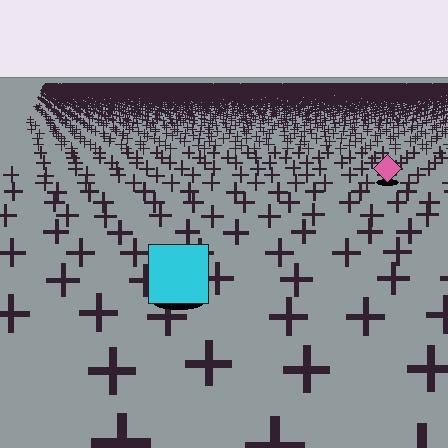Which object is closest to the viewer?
The cyan square is closest. The texture marks near it are larger and more spread out.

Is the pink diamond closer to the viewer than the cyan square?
No. The cyan square is closer — you can tell from the texture gradient: the ground texture is coarser near it.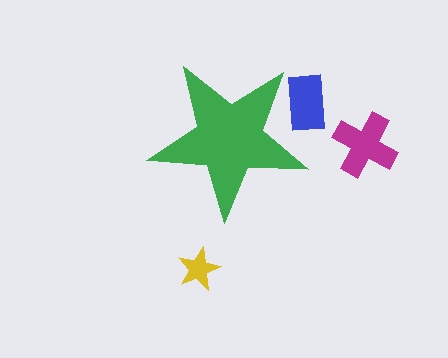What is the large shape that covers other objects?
A green star.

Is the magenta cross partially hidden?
No, the magenta cross is fully visible.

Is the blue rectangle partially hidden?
Yes, the blue rectangle is partially hidden behind the green star.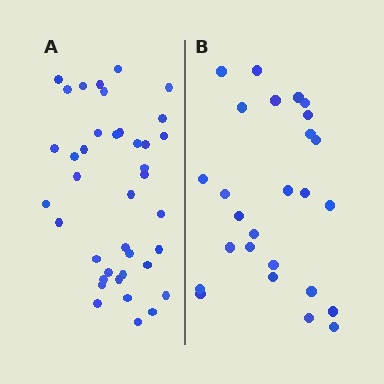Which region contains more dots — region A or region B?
Region A (the left region) has more dots.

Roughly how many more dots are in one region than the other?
Region A has approximately 15 more dots than region B.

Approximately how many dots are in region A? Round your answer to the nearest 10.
About 40 dots. (The exact count is 39, which rounds to 40.)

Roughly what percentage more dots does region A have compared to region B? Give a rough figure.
About 50% more.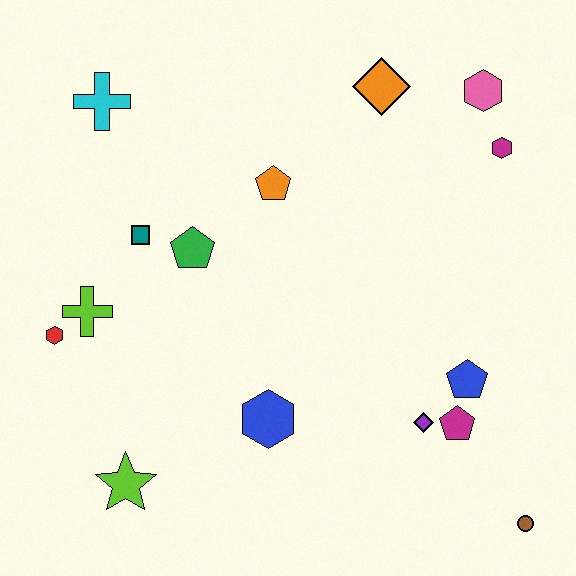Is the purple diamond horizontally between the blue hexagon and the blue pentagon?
Yes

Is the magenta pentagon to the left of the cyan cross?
No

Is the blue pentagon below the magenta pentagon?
No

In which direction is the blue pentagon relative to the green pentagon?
The blue pentagon is to the right of the green pentagon.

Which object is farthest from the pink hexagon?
The lime star is farthest from the pink hexagon.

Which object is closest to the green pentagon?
The teal square is closest to the green pentagon.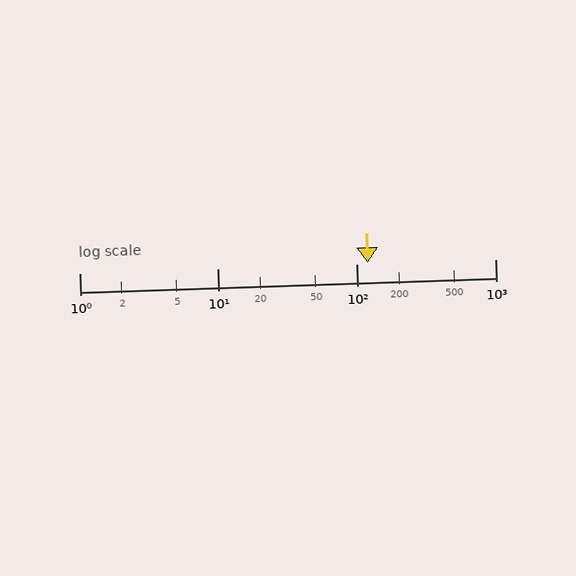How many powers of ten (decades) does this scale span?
The scale spans 3 decades, from 1 to 1000.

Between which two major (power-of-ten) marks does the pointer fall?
The pointer is between 100 and 1000.